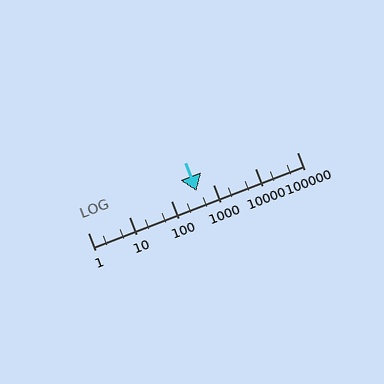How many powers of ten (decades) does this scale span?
The scale spans 5 decades, from 1 to 100000.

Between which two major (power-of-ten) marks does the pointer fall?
The pointer is between 100 and 1000.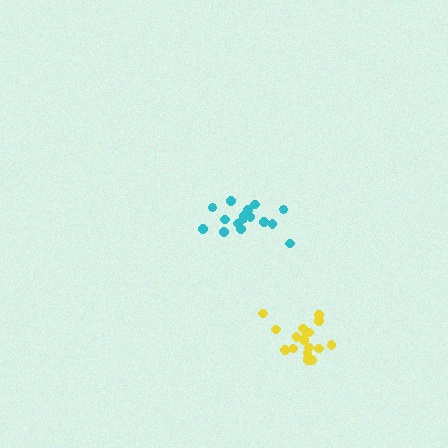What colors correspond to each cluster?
The clusters are colored: yellow, cyan.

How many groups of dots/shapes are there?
There are 2 groups.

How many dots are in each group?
Group 1: 18 dots, Group 2: 17 dots (35 total).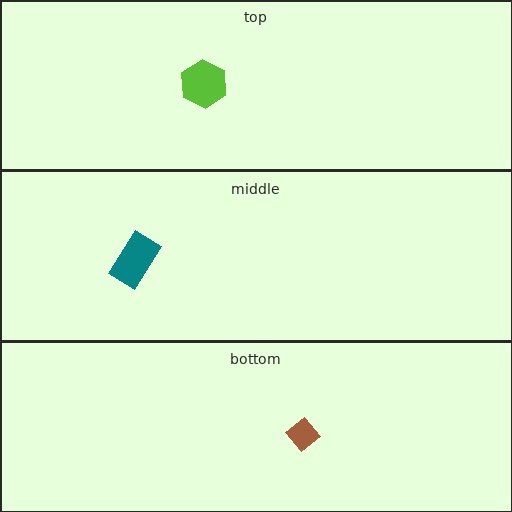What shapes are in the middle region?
The teal rectangle.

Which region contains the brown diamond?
The bottom region.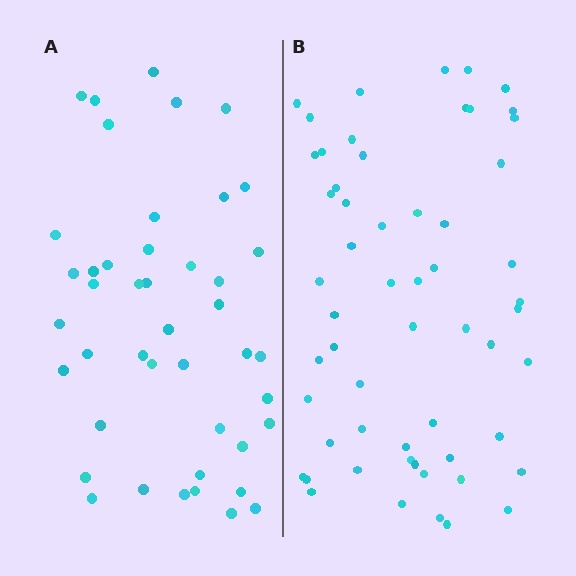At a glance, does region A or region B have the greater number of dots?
Region B (the right region) has more dots.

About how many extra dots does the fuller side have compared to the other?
Region B has approximately 15 more dots than region A.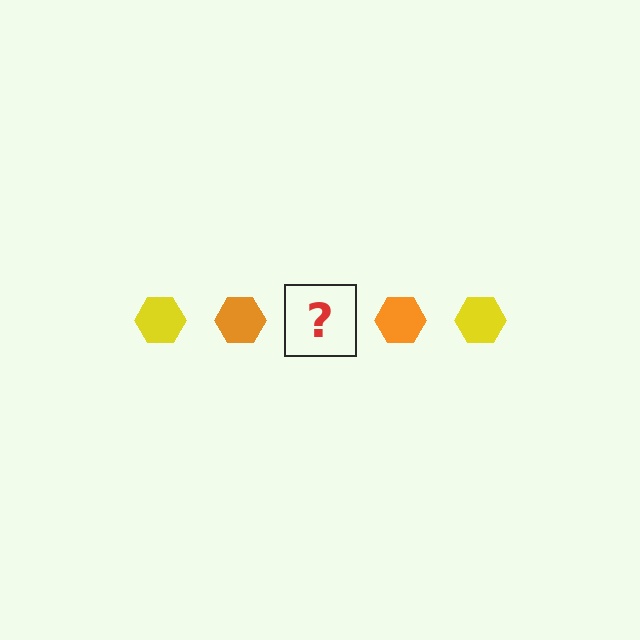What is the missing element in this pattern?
The missing element is a yellow hexagon.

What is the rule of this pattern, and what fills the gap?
The rule is that the pattern cycles through yellow, orange hexagons. The gap should be filled with a yellow hexagon.